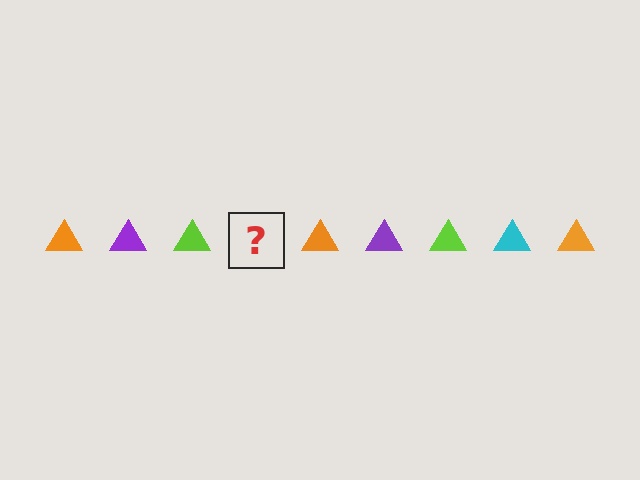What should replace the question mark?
The question mark should be replaced with a cyan triangle.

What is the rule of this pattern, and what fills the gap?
The rule is that the pattern cycles through orange, purple, lime, cyan triangles. The gap should be filled with a cyan triangle.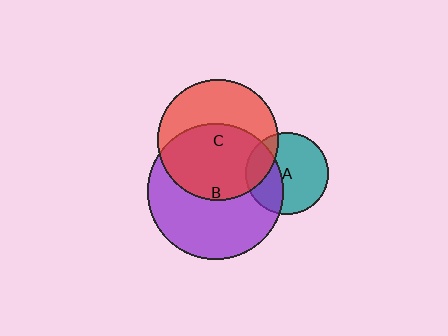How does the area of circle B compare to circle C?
Approximately 1.3 times.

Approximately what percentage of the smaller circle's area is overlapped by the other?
Approximately 35%.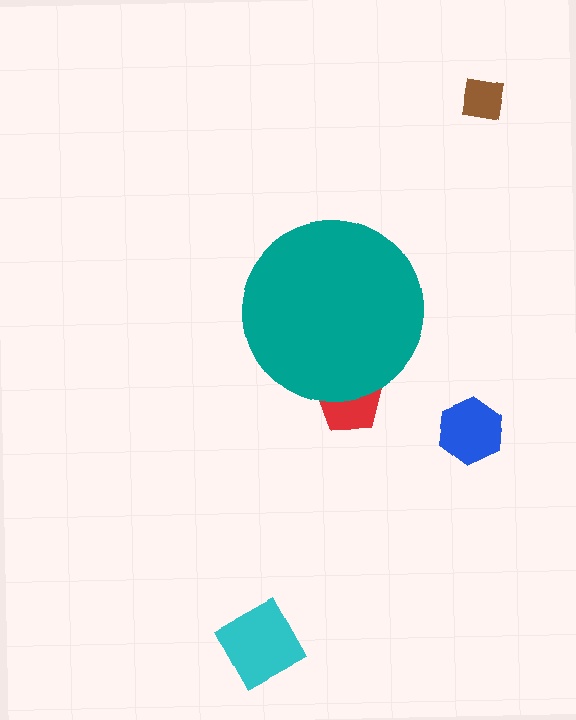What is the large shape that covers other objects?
A teal circle.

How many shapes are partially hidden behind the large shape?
1 shape is partially hidden.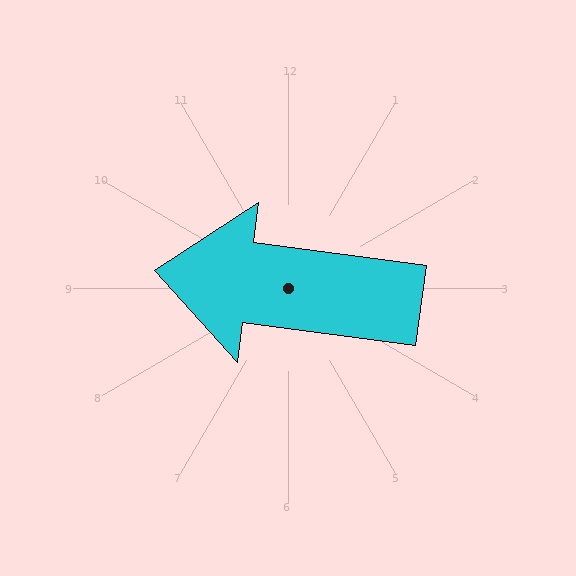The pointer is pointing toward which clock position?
Roughly 9 o'clock.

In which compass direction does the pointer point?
West.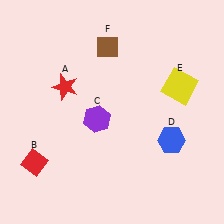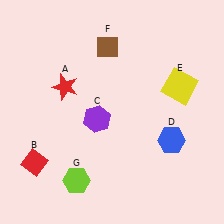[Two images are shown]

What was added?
A lime hexagon (G) was added in Image 2.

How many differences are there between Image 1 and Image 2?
There is 1 difference between the two images.